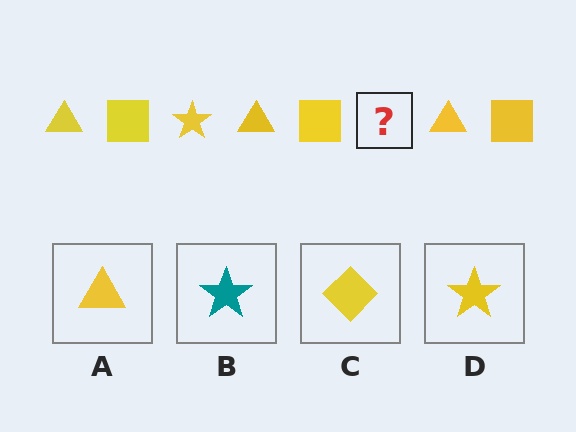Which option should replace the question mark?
Option D.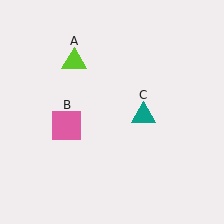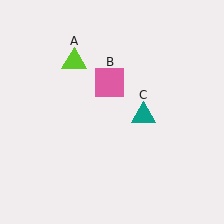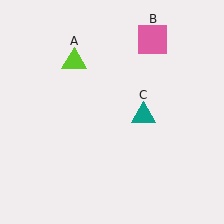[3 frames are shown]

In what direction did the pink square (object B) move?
The pink square (object B) moved up and to the right.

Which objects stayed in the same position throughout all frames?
Lime triangle (object A) and teal triangle (object C) remained stationary.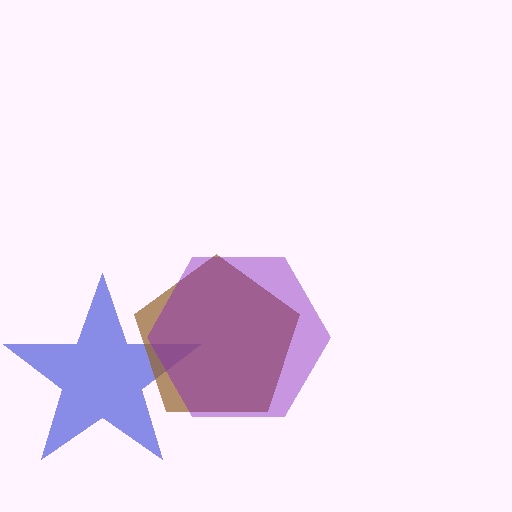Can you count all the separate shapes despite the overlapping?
Yes, there are 3 separate shapes.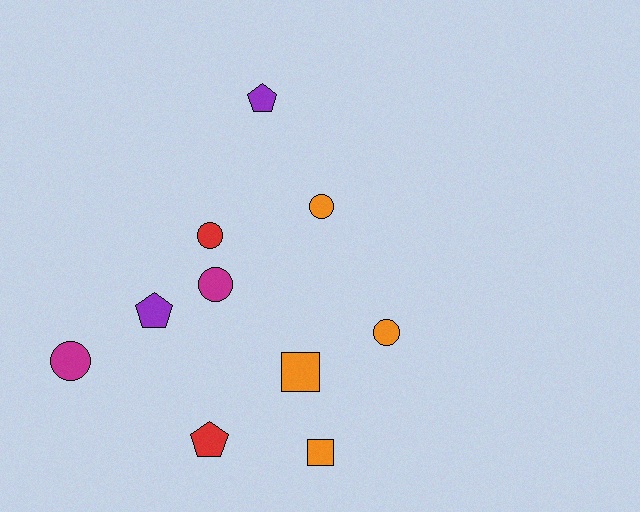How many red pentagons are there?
There is 1 red pentagon.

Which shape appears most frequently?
Circle, with 5 objects.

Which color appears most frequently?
Orange, with 4 objects.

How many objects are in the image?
There are 10 objects.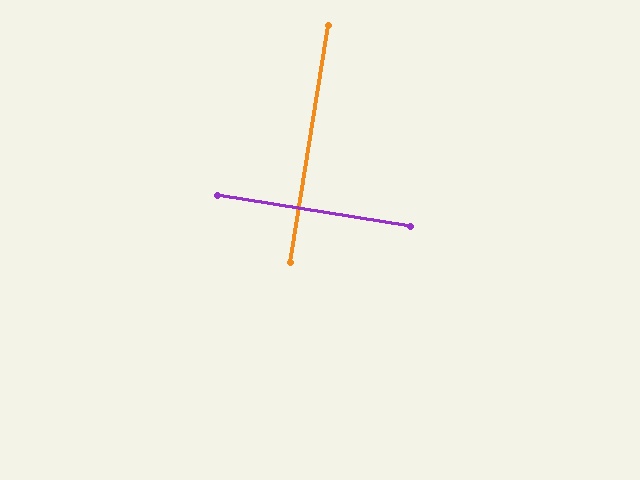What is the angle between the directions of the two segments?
Approximately 90 degrees.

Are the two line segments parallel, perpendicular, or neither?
Perpendicular — they meet at approximately 90°.